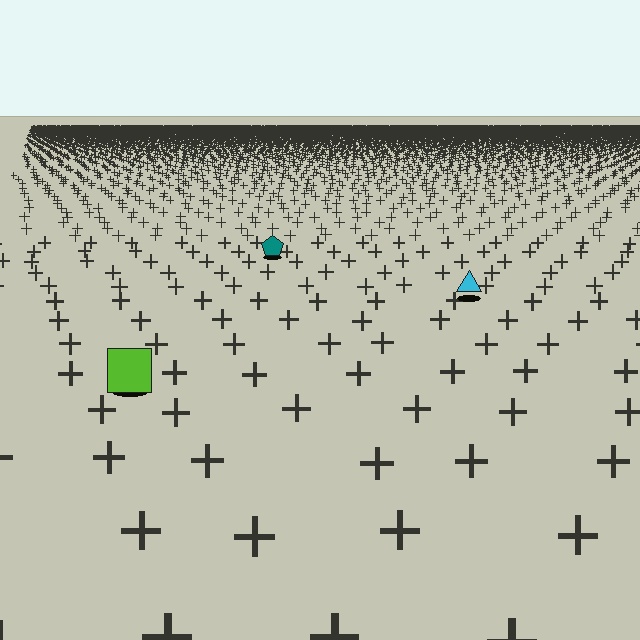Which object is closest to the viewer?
The lime square is closest. The texture marks near it are larger and more spread out.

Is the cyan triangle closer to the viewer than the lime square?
No. The lime square is closer — you can tell from the texture gradient: the ground texture is coarser near it.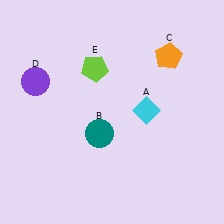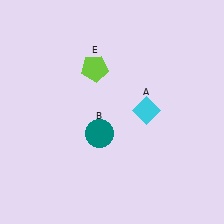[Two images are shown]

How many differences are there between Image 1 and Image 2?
There are 2 differences between the two images.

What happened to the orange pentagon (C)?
The orange pentagon (C) was removed in Image 2. It was in the top-right area of Image 1.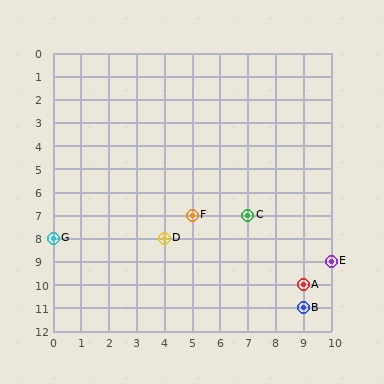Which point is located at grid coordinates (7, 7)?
Point C is at (7, 7).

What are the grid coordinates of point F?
Point F is at grid coordinates (5, 7).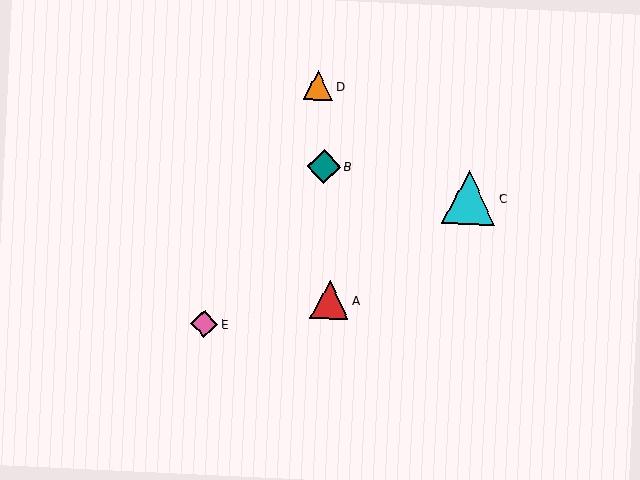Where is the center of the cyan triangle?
The center of the cyan triangle is at (469, 197).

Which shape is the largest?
The cyan triangle (labeled C) is the largest.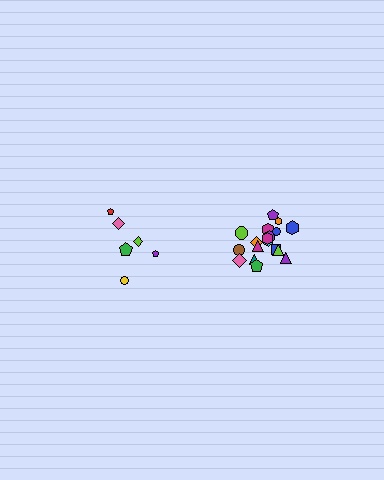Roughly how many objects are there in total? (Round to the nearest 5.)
Roughly 25 objects in total.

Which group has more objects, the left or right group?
The right group.